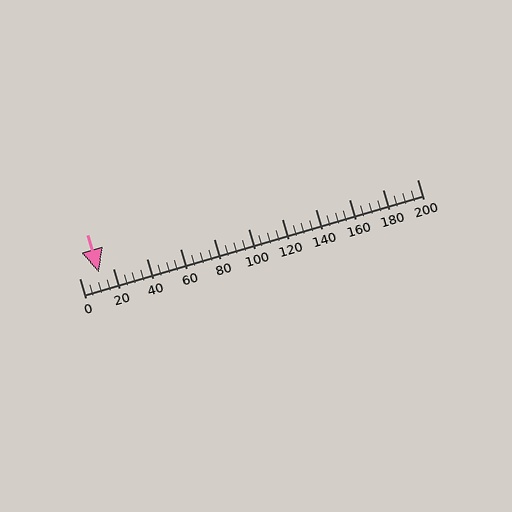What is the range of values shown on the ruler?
The ruler shows values from 0 to 200.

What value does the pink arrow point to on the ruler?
The pink arrow points to approximately 11.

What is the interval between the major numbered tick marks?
The major tick marks are spaced 20 units apart.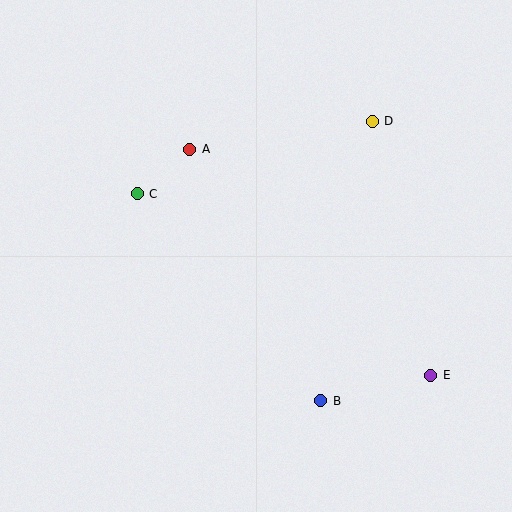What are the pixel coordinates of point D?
Point D is at (372, 121).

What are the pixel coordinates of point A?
Point A is at (190, 149).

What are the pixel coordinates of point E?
Point E is at (431, 375).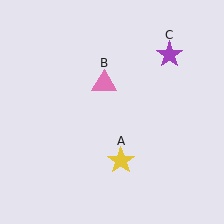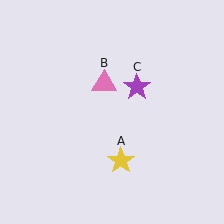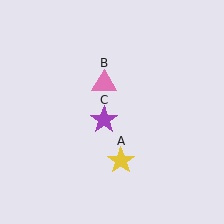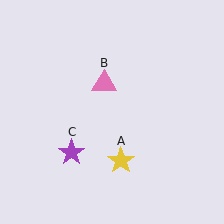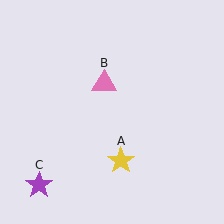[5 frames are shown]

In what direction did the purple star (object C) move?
The purple star (object C) moved down and to the left.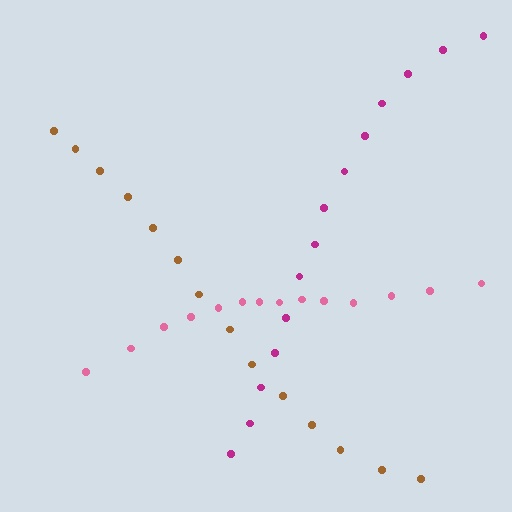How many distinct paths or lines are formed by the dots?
There are 3 distinct paths.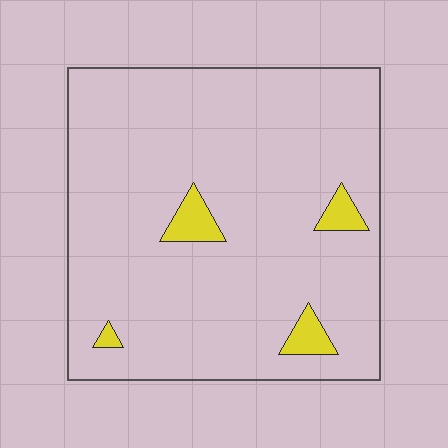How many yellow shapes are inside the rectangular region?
4.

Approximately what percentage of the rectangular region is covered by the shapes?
Approximately 5%.